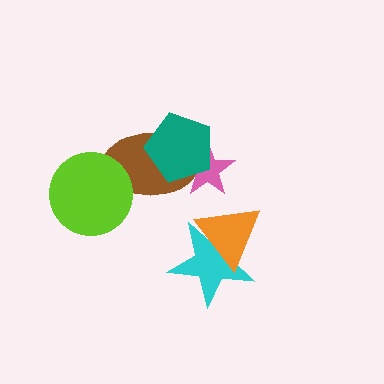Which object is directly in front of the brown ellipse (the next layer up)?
The teal pentagon is directly in front of the brown ellipse.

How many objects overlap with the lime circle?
1 object overlaps with the lime circle.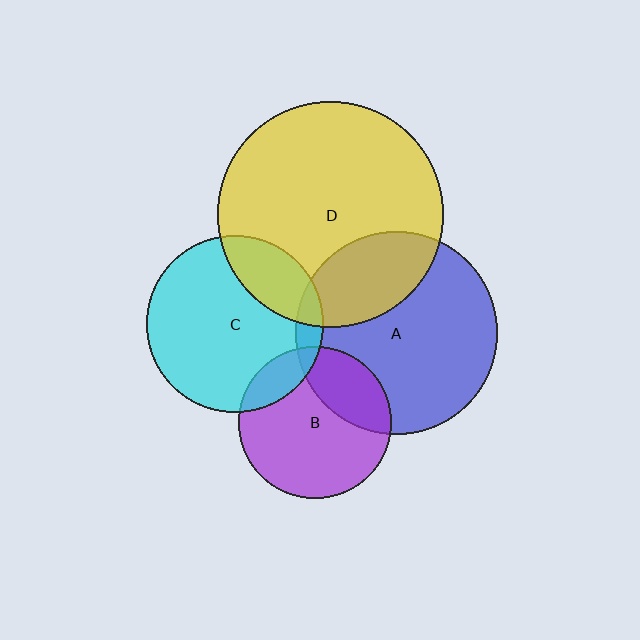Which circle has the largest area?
Circle D (yellow).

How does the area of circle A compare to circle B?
Approximately 1.8 times.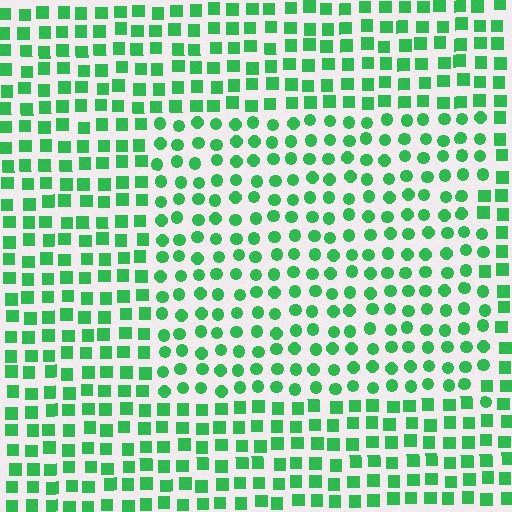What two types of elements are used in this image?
The image uses circles inside the rectangle region and squares outside it.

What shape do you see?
I see a rectangle.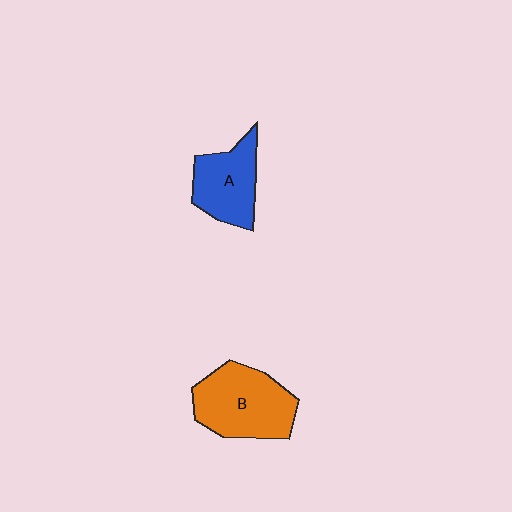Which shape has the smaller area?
Shape A (blue).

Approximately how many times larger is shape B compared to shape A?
Approximately 1.3 times.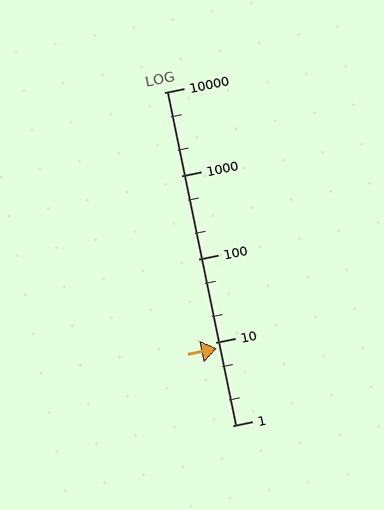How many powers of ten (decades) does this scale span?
The scale spans 4 decades, from 1 to 10000.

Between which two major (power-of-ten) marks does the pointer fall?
The pointer is between 1 and 10.